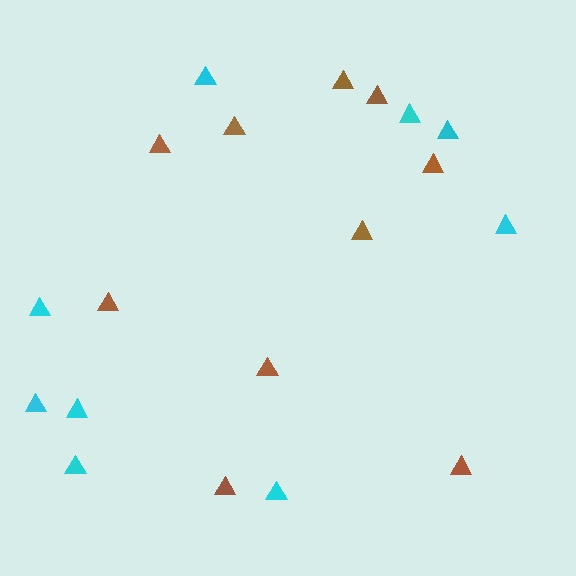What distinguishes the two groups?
There are 2 groups: one group of cyan triangles (9) and one group of brown triangles (10).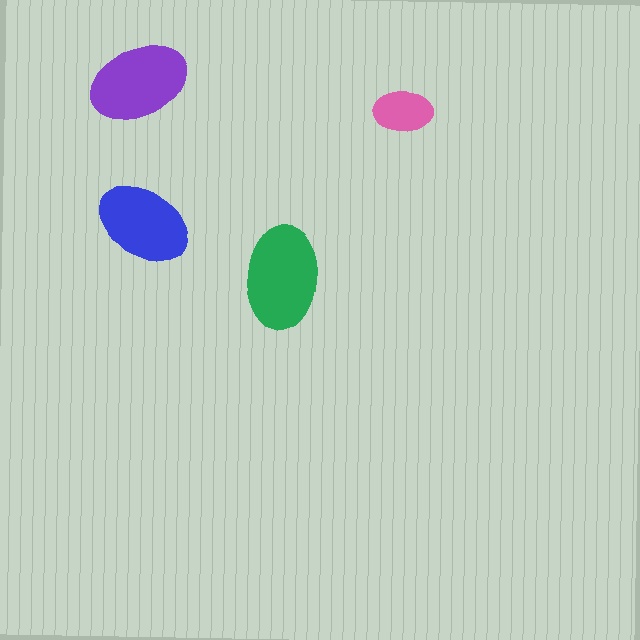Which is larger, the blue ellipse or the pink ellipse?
The blue one.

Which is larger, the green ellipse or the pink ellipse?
The green one.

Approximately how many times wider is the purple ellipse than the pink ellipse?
About 1.5 times wider.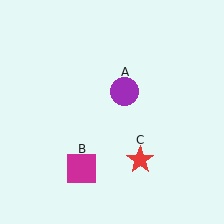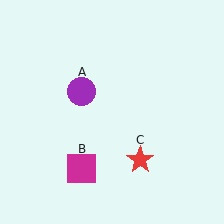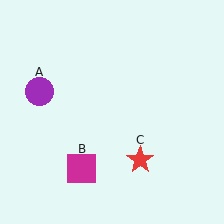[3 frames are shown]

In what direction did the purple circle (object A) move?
The purple circle (object A) moved left.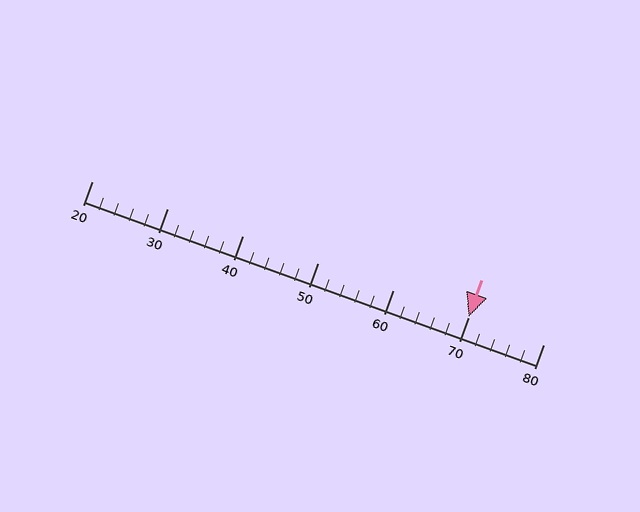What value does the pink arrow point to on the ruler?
The pink arrow points to approximately 70.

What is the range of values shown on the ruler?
The ruler shows values from 20 to 80.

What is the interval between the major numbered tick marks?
The major tick marks are spaced 10 units apart.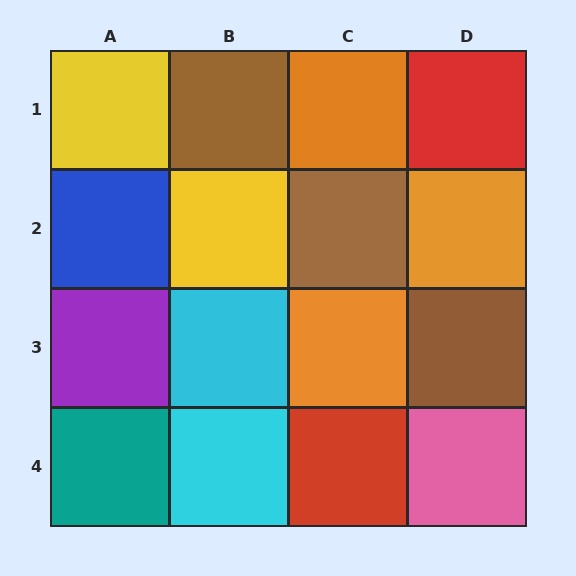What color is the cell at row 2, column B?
Yellow.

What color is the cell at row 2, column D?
Orange.